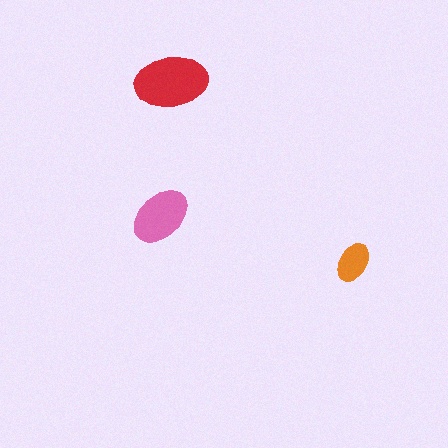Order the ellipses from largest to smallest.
the red one, the pink one, the orange one.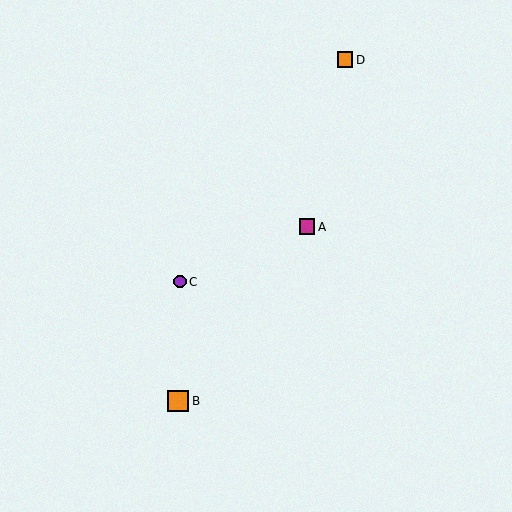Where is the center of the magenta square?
The center of the magenta square is at (307, 227).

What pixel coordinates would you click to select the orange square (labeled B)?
Click at (178, 401) to select the orange square B.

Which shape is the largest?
The orange square (labeled B) is the largest.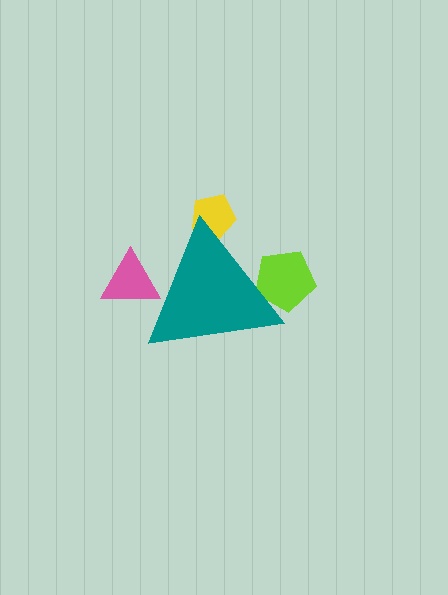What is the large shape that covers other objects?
A teal triangle.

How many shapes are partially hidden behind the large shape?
3 shapes are partially hidden.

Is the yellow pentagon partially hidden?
Yes, the yellow pentagon is partially hidden behind the teal triangle.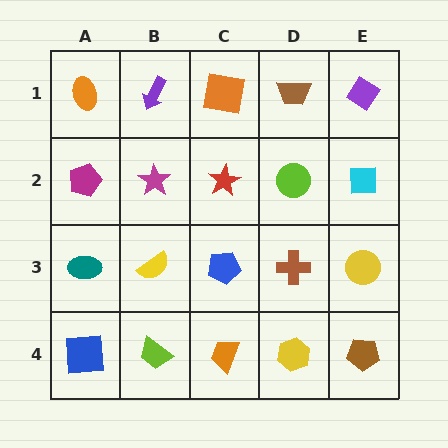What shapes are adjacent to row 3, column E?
A cyan square (row 2, column E), a brown pentagon (row 4, column E), a brown cross (row 3, column D).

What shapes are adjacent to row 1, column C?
A red star (row 2, column C), a purple arrow (row 1, column B), a brown trapezoid (row 1, column D).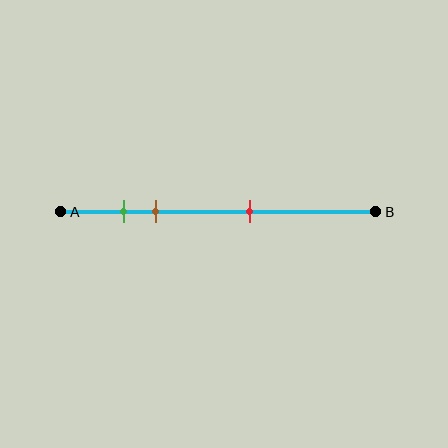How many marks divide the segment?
There are 3 marks dividing the segment.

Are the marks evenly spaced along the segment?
No, the marks are not evenly spaced.